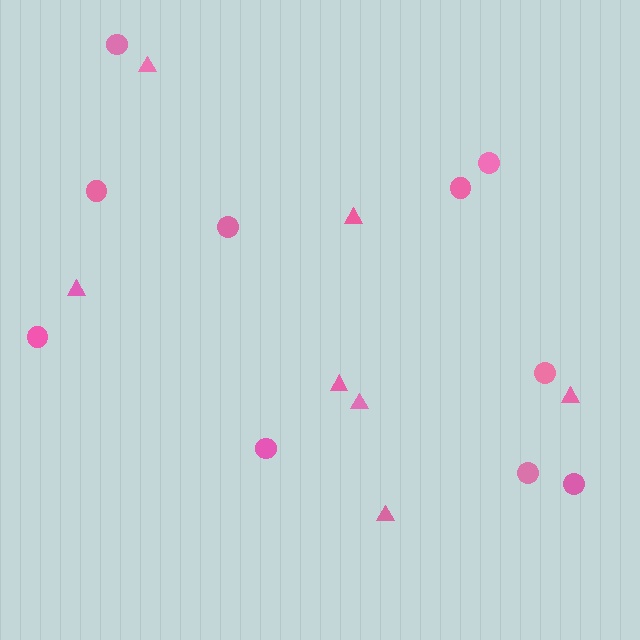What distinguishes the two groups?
There are 2 groups: one group of circles (10) and one group of triangles (7).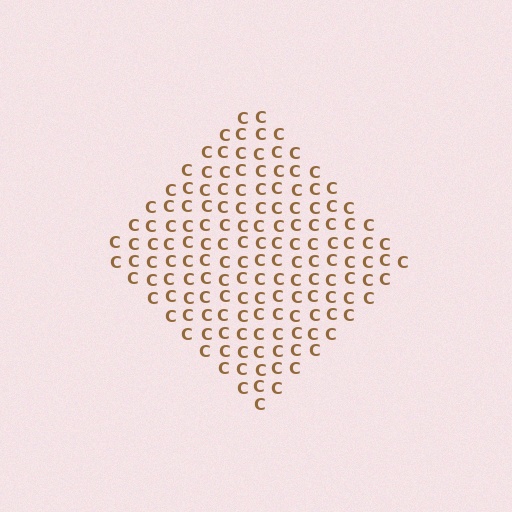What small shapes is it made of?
It is made of small letter C's.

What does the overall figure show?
The overall figure shows a diamond.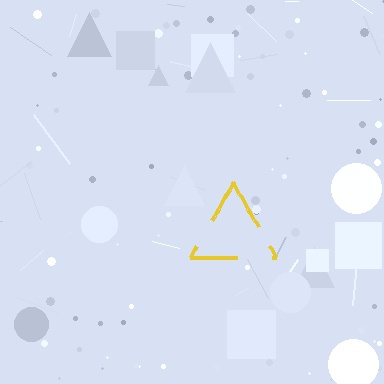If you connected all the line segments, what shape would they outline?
They would outline a triangle.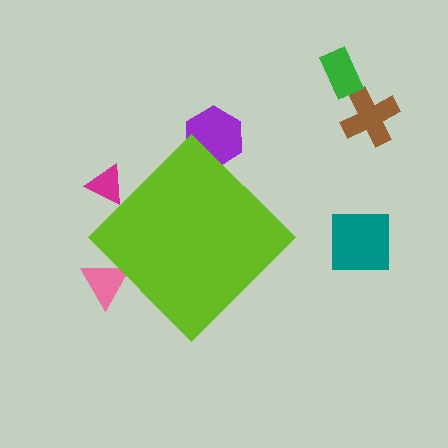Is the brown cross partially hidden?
No, the brown cross is fully visible.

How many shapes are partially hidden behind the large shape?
3 shapes are partially hidden.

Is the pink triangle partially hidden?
Yes, the pink triangle is partially hidden behind the lime diamond.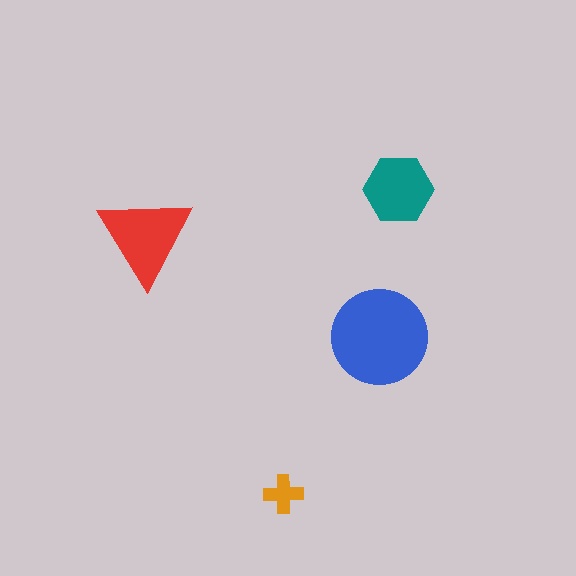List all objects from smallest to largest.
The orange cross, the teal hexagon, the red triangle, the blue circle.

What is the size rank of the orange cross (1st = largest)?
4th.